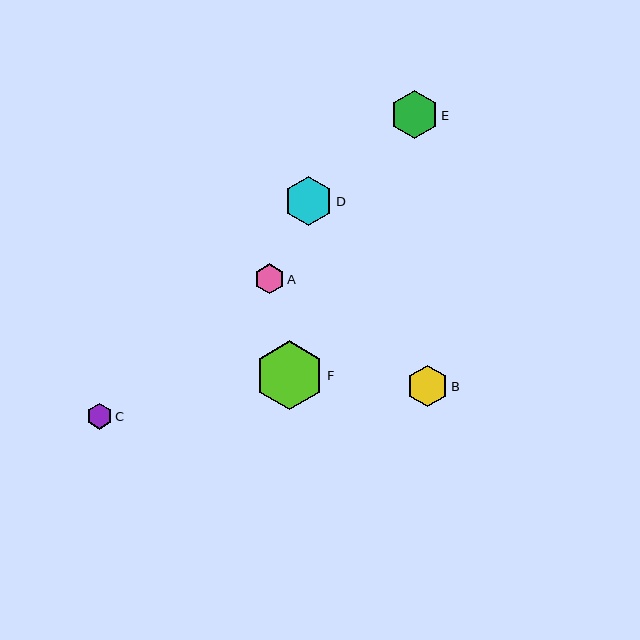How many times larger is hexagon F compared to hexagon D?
Hexagon F is approximately 1.4 times the size of hexagon D.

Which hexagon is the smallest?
Hexagon C is the smallest with a size of approximately 26 pixels.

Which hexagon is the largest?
Hexagon F is the largest with a size of approximately 69 pixels.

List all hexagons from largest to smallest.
From largest to smallest: F, D, E, B, A, C.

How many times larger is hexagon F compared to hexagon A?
Hexagon F is approximately 2.3 times the size of hexagon A.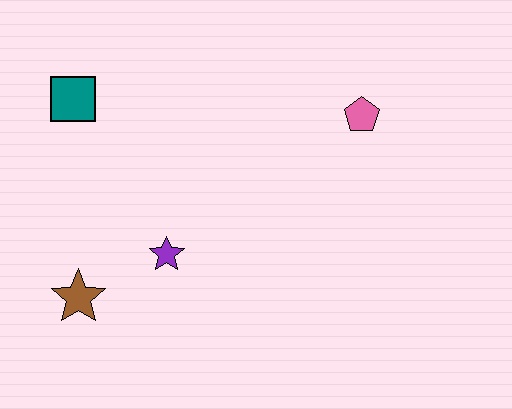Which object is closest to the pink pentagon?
The purple star is closest to the pink pentagon.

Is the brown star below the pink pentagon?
Yes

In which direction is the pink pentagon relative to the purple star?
The pink pentagon is to the right of the purple star.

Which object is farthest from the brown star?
The pink pentagon is farthest from the brown star.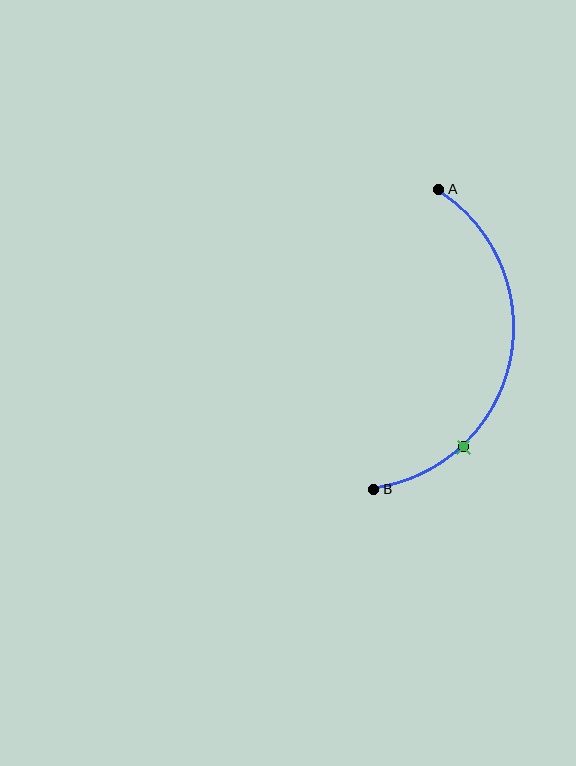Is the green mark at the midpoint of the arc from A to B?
No. The green mark lies on the arc but is closer to endpoint B. The arc midpoint would be at the point on the curve equidistant along the arc from both A and B.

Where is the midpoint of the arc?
The arc midpoint is the point on the curve farthest from the straight line joining A and B. It sits to the right of that line.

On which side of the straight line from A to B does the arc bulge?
The arc bulges to the right of the straight line connecting A and B.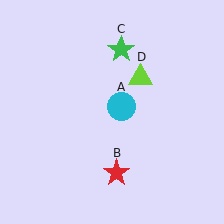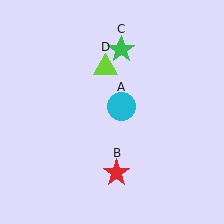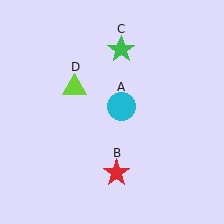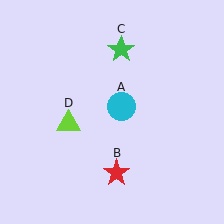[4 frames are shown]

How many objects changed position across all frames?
1 object changed position: lime triangle (object D).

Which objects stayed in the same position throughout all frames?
Cyan circle (object A) and red star (object B) and green star (object C) remained stationary.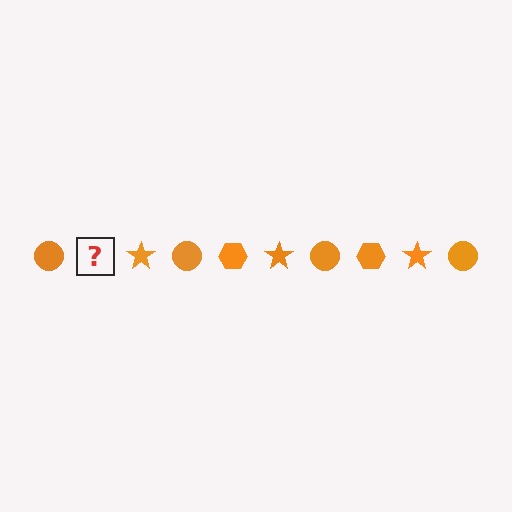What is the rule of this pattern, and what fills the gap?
The rule is that the pattern cycles through circle, hexagon, star shapes in orange. The gap should be filled with an orange hexagon.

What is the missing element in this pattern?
The missing element is an orange hexagon.